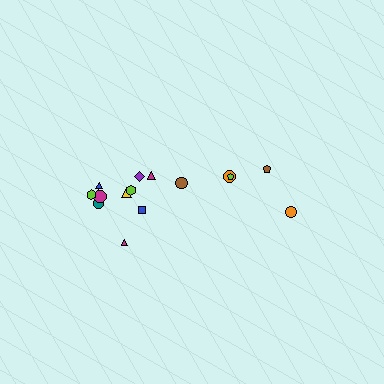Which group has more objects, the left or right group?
The left group.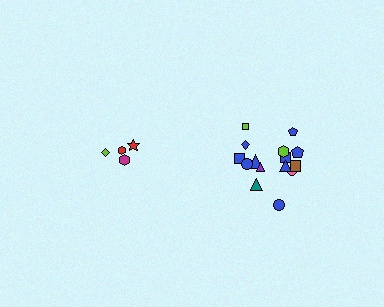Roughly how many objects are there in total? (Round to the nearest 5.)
Roughly 20 objects in total.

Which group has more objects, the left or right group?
The right group.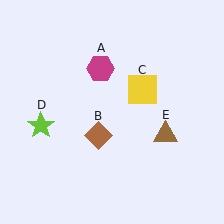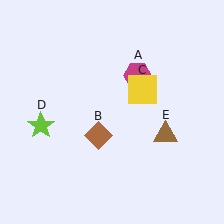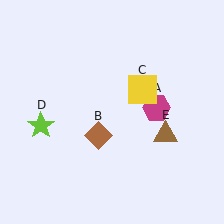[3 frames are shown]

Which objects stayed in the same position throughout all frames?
Brown diamond (object B) and yellow square (object C) and lime star (object D) and brown triangle (object E) remained stationary.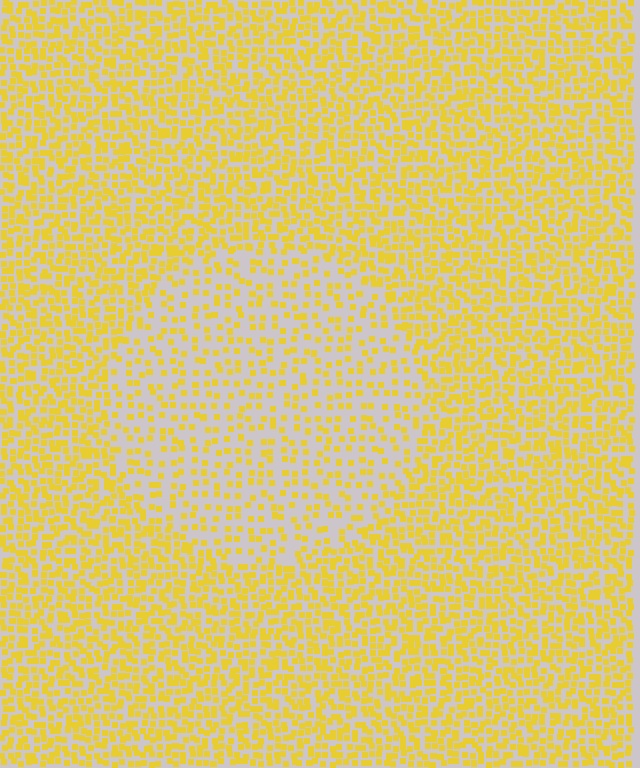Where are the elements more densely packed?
The elements are more densely packed outside the circle boundary.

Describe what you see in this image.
The image contains small yellow elements arranged at two different densities. A circle-shaped region is visible where the elements are less densely packed than the surrounding area.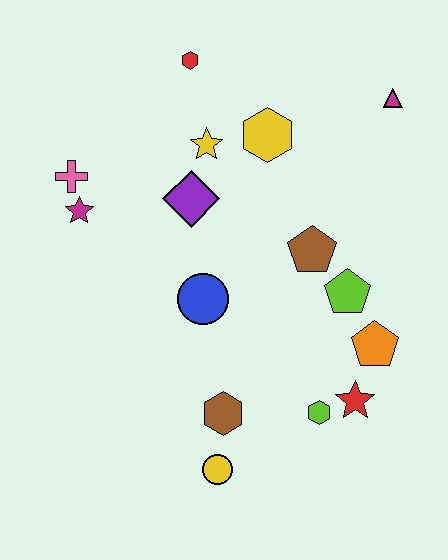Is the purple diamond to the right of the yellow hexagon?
No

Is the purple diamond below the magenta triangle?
Yes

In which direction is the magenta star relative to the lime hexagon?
The magenta star is to the left of the lime hexagon.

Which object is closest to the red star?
The lime hexagon is closest to the red star.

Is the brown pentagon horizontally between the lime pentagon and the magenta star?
Yes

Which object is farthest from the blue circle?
The magenta triangle is farthest from the blue circle.